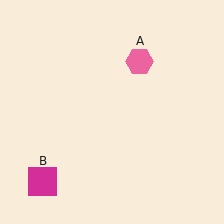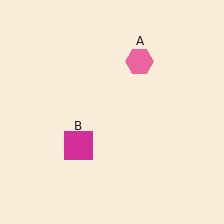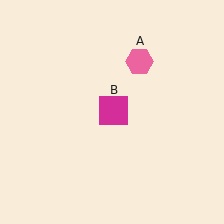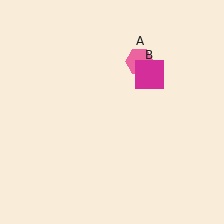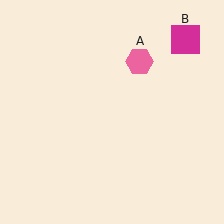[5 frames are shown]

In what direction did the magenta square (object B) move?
The magenta square (object B) moved up and to the right.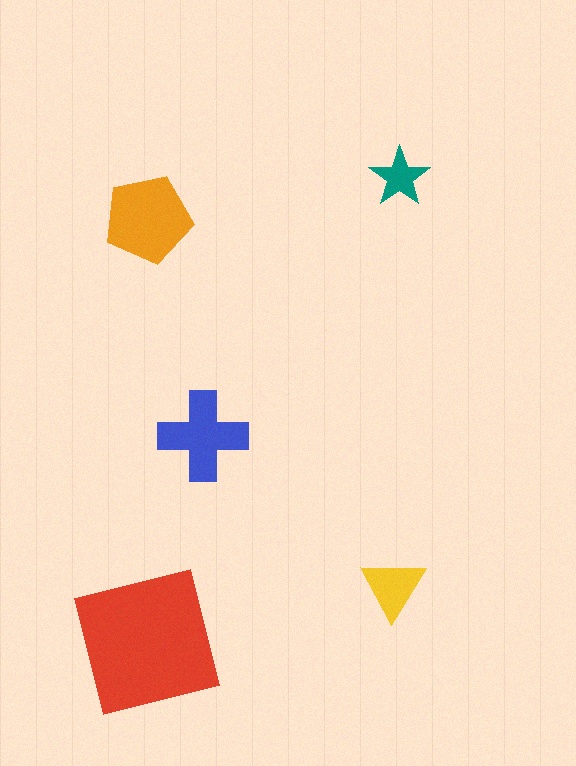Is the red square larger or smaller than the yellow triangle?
Larger.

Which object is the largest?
The red square.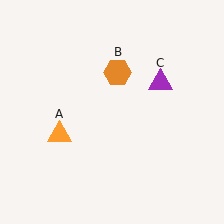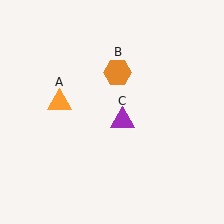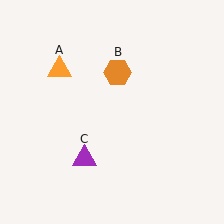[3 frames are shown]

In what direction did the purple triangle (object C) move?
The purple triangle (object C) moved down and to the left.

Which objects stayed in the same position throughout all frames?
Orange hexagon (object B) remained stationary.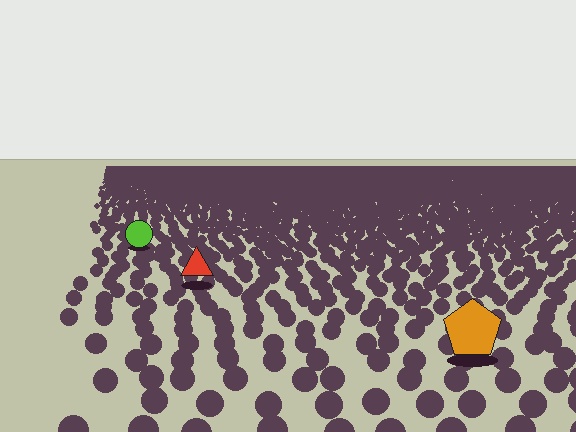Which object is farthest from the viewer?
The lime circle is farthest from the viewer. It appears smaller and the ground texture around it is denser.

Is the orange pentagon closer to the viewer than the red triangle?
Yes. The orange pentagon is closer — you can tell from the texture gradient: the ground texture is coarser near it.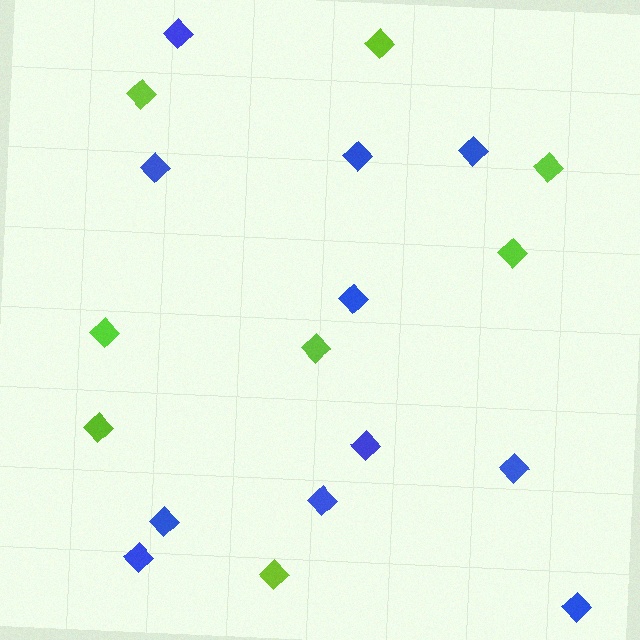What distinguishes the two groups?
There are 2 groups: one group of blue diamonds (11) and one group of lime diamonds (8).